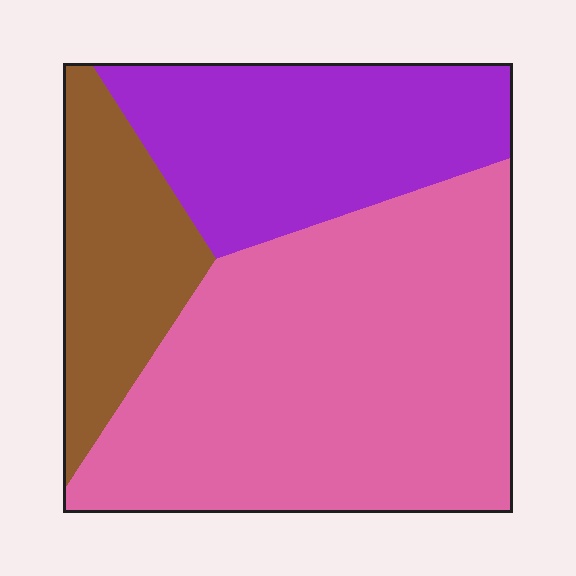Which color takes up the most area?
Pink, at roughly 55%.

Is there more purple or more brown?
Purple.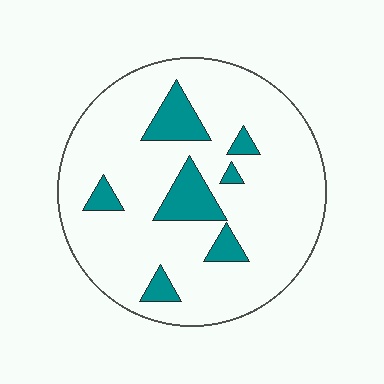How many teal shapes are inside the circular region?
7.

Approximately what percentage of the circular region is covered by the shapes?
Approximately 15%.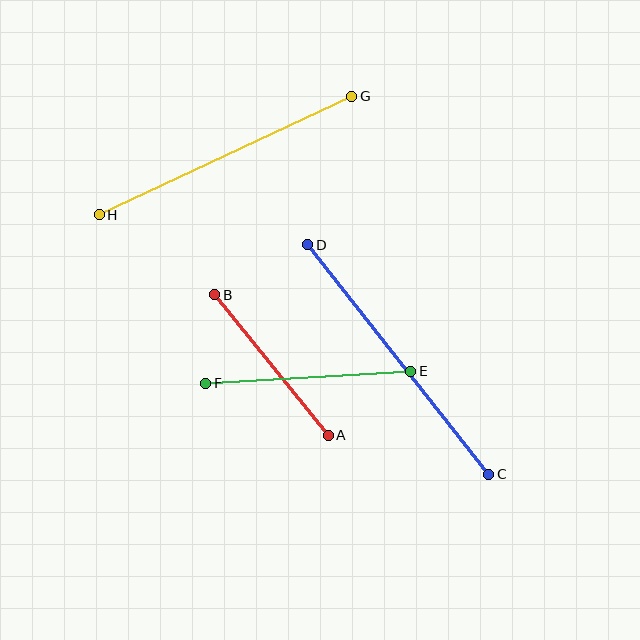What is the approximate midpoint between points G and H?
The midpoint is at approximately (226, 156) pixels.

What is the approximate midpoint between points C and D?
The midpoint is at approximately (398, 360) pixels.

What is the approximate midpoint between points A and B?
The midpoint is at approximately (271, 365) pixels.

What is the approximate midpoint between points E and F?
The midpoint is at approximately (308, 377) pixels.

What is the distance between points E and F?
The distance is approximately 205 pixels.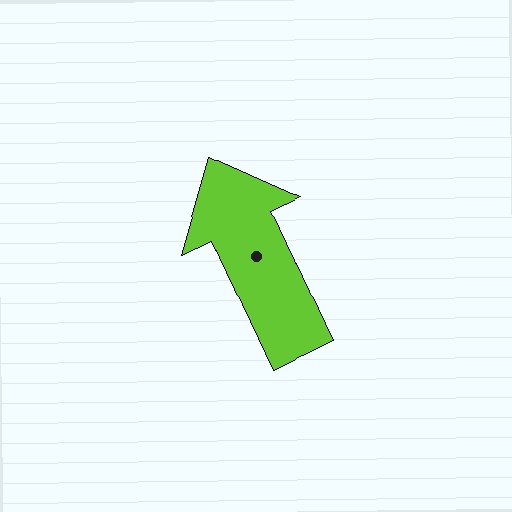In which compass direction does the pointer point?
Northwest.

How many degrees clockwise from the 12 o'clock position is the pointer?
Approximately 335 degrees.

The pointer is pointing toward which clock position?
Roughly 11 o'clock.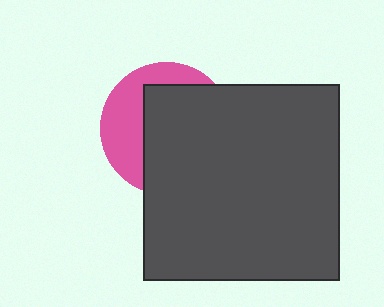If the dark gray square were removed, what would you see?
You would see the complete pink circle.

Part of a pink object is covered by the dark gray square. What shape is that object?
It is a circle.